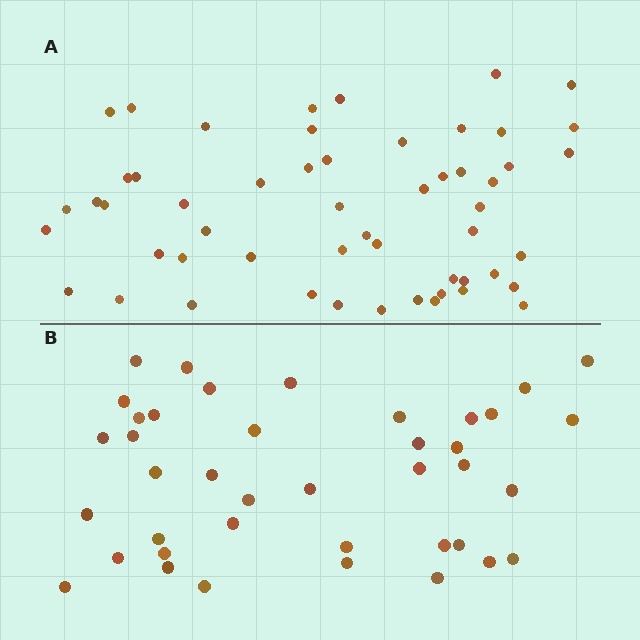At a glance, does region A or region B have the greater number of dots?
Region A (the top region) has more dots.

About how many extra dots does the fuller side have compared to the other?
Region A has approximately 15 more dots than region B.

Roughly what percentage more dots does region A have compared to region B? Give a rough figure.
About 35% more.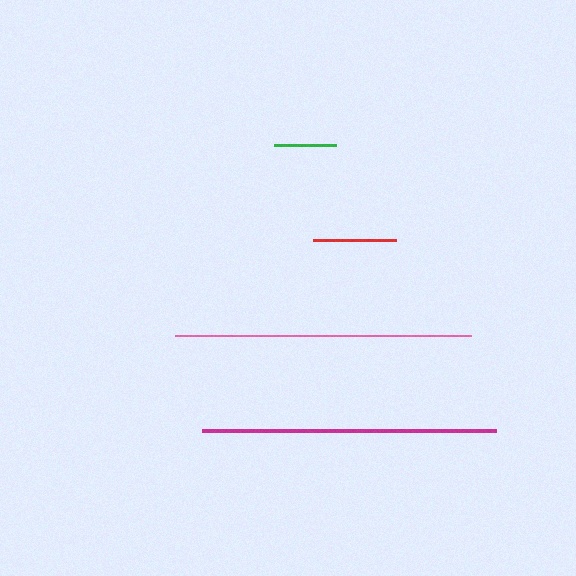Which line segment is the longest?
The pink line is the longest at approximately 297 pixels.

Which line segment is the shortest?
The green line is the shortest at approximately 63 pixels.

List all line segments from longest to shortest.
From longest to shortest: pink, magenta, red, green.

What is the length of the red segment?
The red segment is approximately 83 pixels long.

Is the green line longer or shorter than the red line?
The red line is longer than the green line.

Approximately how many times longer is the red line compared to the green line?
The red line is approximately 1.3 times the length of the green line.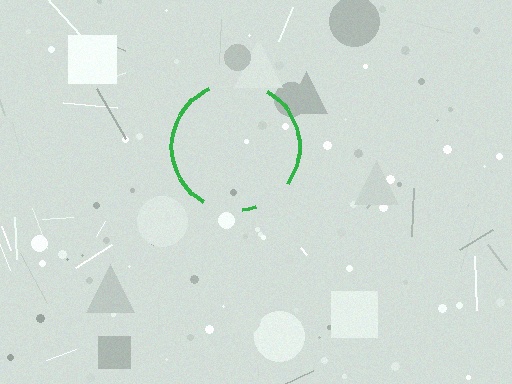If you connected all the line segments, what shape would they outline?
They would outline a circle.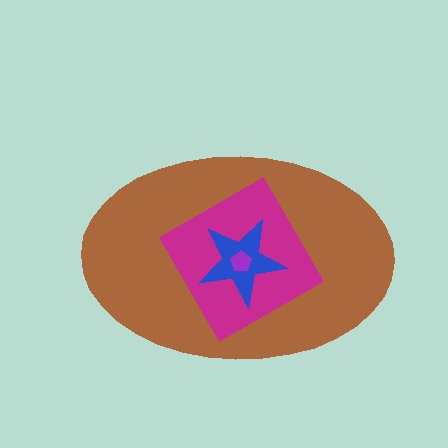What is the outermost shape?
The brown ellipse.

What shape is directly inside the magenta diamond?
The blue star.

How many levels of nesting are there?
4.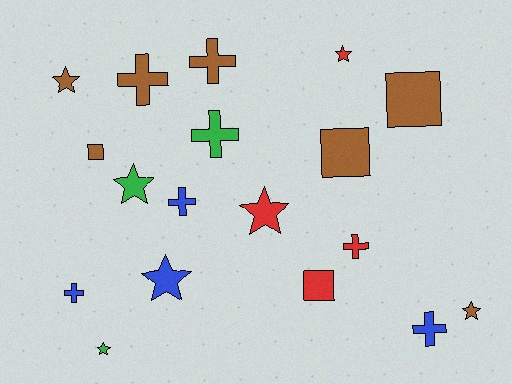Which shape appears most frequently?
Cross, with 7 objects.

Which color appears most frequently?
Brown, with 7 objects.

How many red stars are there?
There are 2 red stars.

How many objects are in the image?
There are 18 objects.